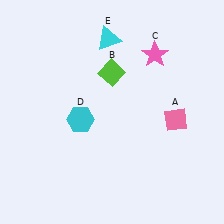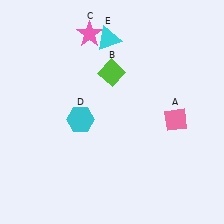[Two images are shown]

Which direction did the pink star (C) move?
The pink star (C) moved left.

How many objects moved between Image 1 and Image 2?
1 object moved between the two images.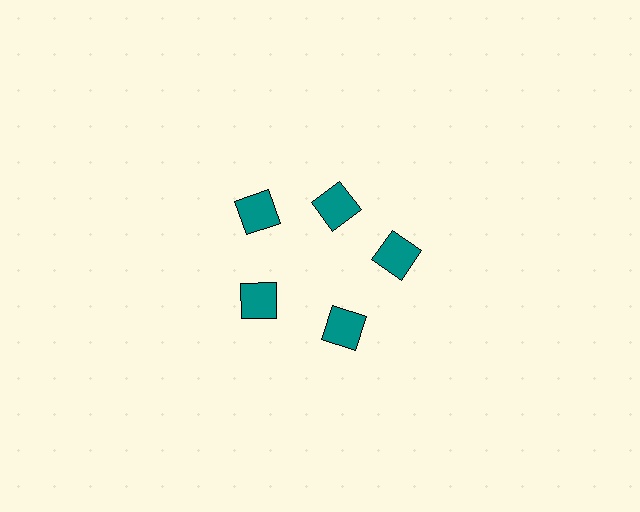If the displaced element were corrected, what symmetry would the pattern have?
It would have 5-fold rotational symmetry — the pattern would map onto itself every 72 degrees.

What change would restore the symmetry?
The symmetry would be restored by moving it outward, back onto the ring so that all 5 squares sit at equal angles and equal distance from the center.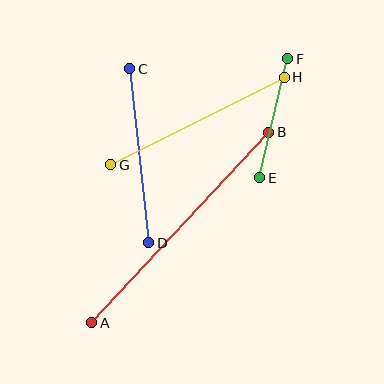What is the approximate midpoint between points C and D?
The midpoint is at approximately (139, 156) pixels.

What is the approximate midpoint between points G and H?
The midpoint is at approximately (197, 121) pixels.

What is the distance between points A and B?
The distance is approximately 260 pixels.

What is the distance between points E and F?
The distance is approximately 122 pixels.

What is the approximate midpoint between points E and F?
The midpoint is at approximately (274, 118) pixels.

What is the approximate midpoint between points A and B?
The midpoint is at approximately (180, 227) pixels.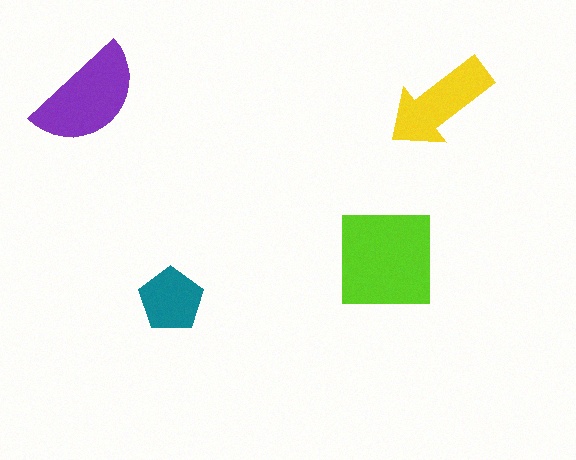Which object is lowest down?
The teal pentagon is bottommost.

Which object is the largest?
The lime square.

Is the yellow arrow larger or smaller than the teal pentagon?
Larger.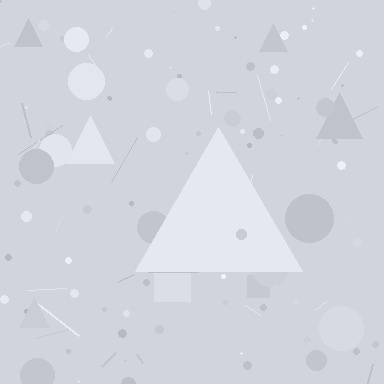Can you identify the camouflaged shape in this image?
The camouflaged shape is a triangle.